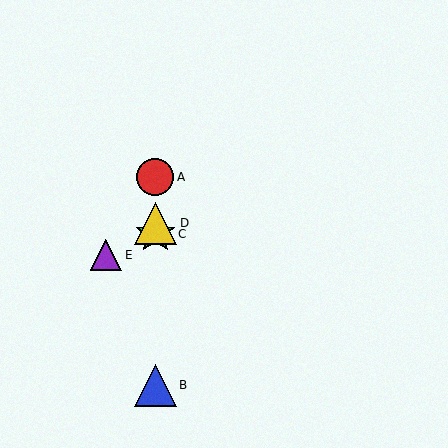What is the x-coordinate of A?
Object A is at x≈155.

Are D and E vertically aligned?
No, D is at x≈155 and E is at x≈106.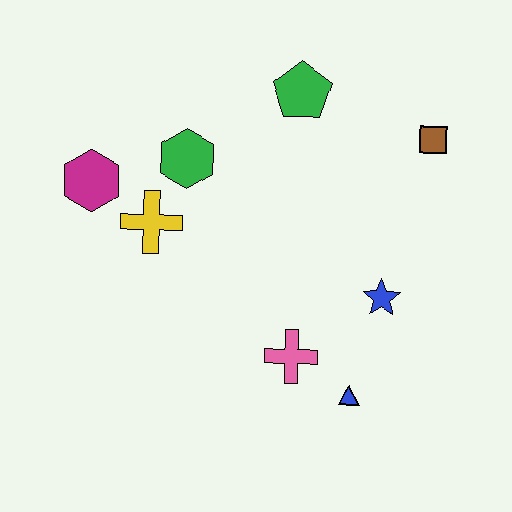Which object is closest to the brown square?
The green pentagon is closest to the brown square.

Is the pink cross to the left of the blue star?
Yes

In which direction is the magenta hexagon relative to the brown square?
The magenta hexagon is to the left of the brown square.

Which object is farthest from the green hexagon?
The blue triangle is farthest from the green hexagon.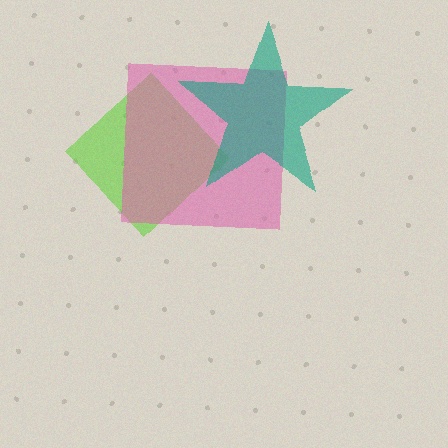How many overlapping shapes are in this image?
There are 3 overlapping shapes in the image.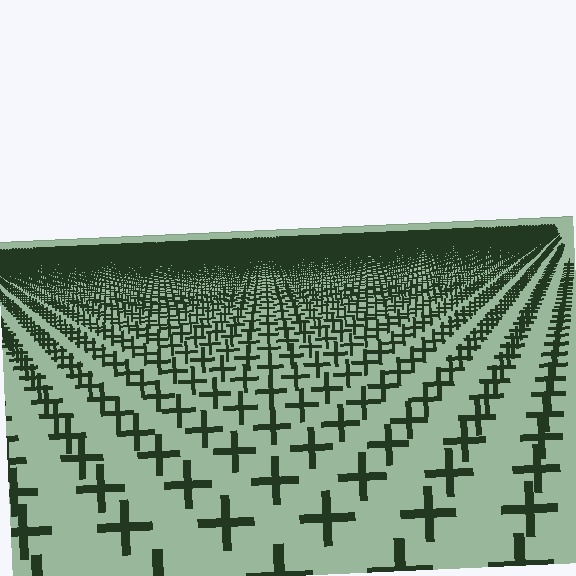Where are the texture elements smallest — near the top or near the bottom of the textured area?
Near the top.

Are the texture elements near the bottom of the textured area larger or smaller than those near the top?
Larger. Near the bottom, elements are closer to the viewer and appear at a bigger on-screen size.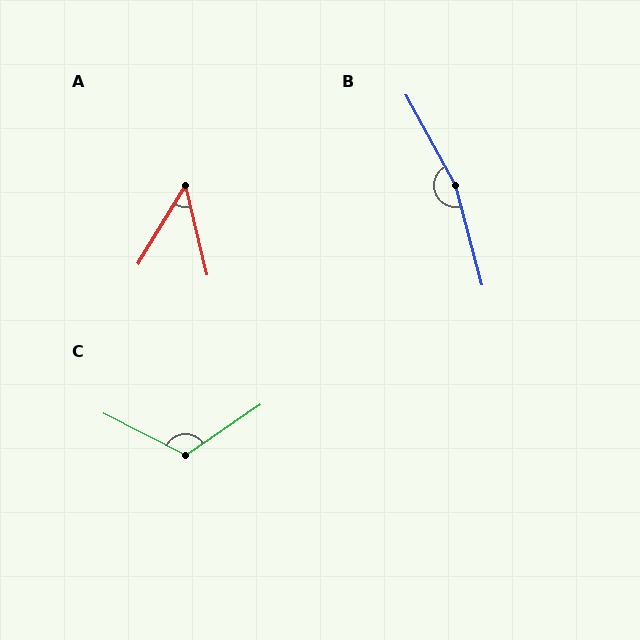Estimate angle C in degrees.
Approximately 119 degrees.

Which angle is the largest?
B, at approximately 166 degrees.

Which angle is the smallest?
A, at approximately 45 degrees.